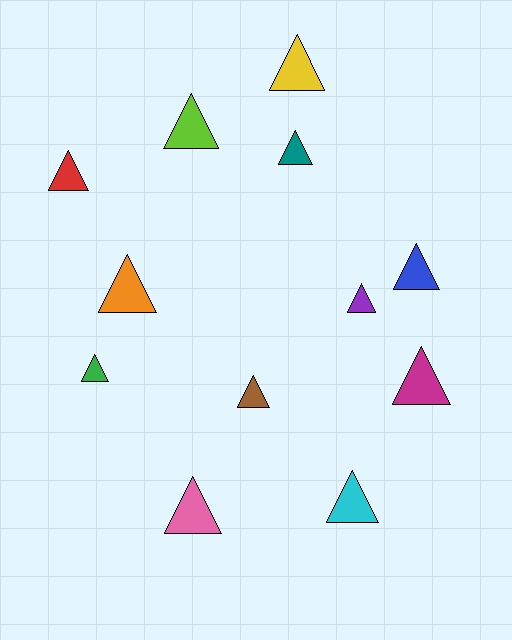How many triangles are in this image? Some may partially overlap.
There are 12 triangles.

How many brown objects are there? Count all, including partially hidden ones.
There is 1 brown object.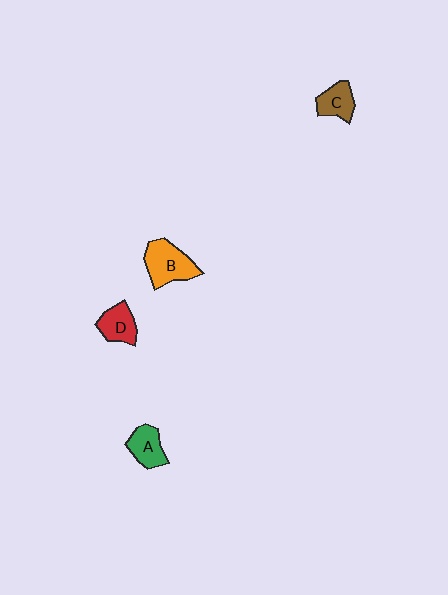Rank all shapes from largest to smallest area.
From largest to smallest: B (orange), D (red), A (green), C (brown).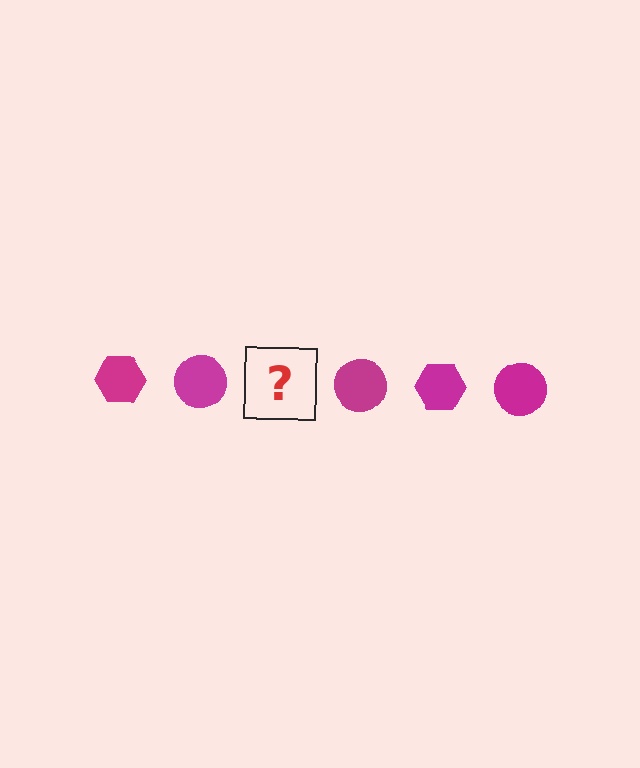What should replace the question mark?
The question mark should be replaced with a magenta hexagon.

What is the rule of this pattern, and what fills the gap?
The rule is that the pattern cycles through hexagon, circle shapes in magenta. The gap should be filled with a magenta hexagon.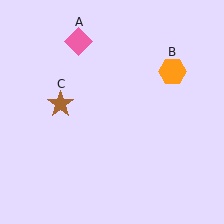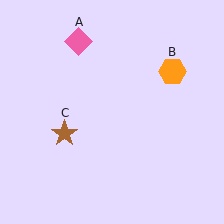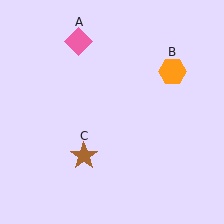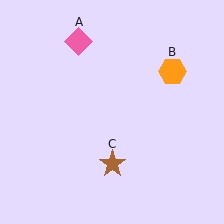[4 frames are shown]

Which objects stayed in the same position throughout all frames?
Pink diamond (object A) and orange hexagon (object B) remained stationary.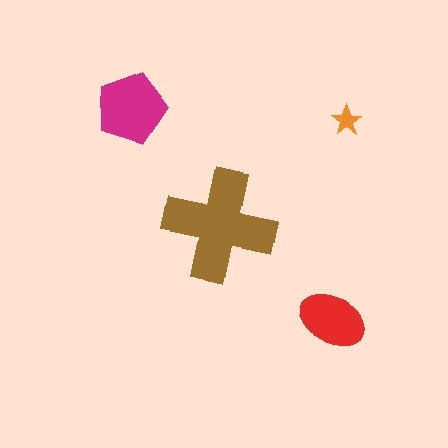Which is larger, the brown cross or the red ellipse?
The brown cross.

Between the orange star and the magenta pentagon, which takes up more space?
The magenta pentagon.